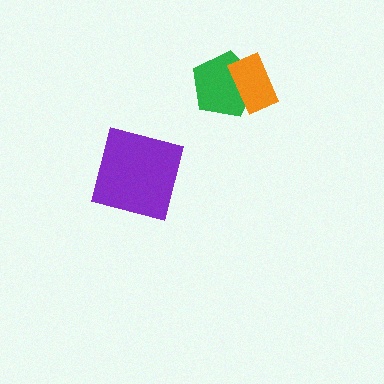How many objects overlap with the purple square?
0 objects overlap with the purple square.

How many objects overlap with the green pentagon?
1 object overlaps with the green pentagon.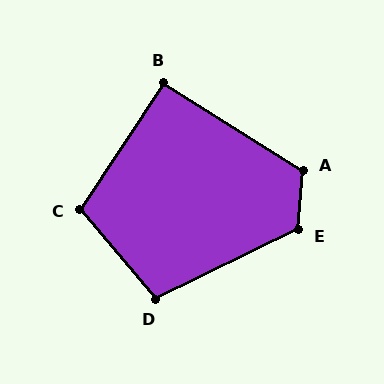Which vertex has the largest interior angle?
E, at approximately 120 degrees.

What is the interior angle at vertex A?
Approximately 118 degrees (obtuse).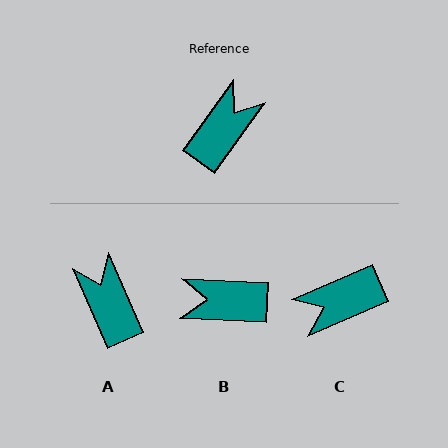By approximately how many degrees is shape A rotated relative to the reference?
Approximately 59 degrees counter-clockwise.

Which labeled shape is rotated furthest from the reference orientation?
C, about 149 degrees away.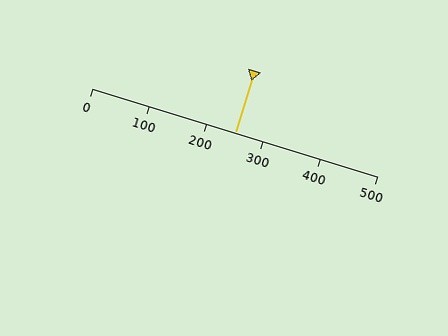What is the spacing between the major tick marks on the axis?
The major ticks are spaced 100 apart.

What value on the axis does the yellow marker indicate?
The marker indicates approximately 250.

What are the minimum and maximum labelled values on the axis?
The axis runs from 0 to 500.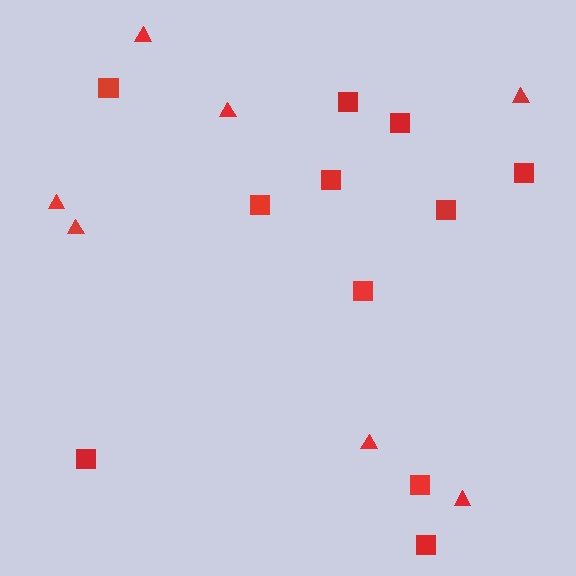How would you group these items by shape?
There are 2 groups: one group of squares (11) and one group of triangles (7).